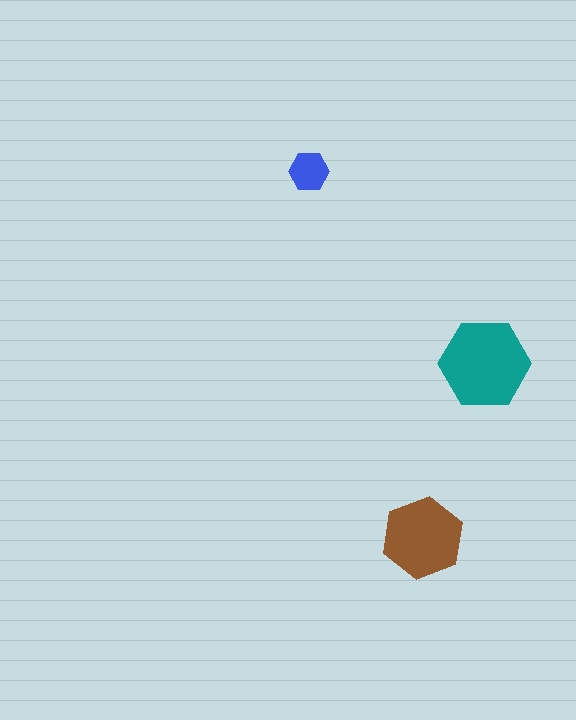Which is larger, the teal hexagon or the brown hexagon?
The teal one.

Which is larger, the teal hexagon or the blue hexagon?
The teal one.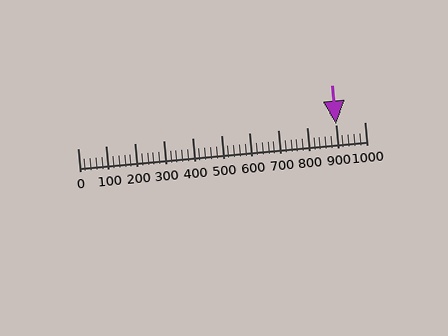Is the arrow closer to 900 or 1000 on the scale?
The arrow is closer to 900.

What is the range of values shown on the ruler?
The ruler shows values from 0 to 1000.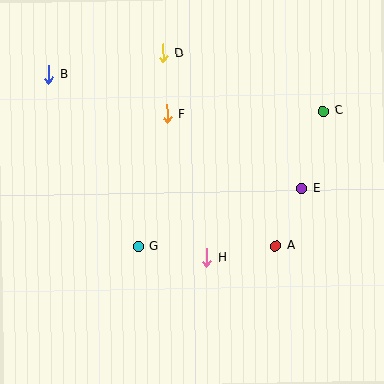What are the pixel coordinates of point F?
Point F is at (167, 114).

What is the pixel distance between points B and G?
The distance between B and G is 194 pixels.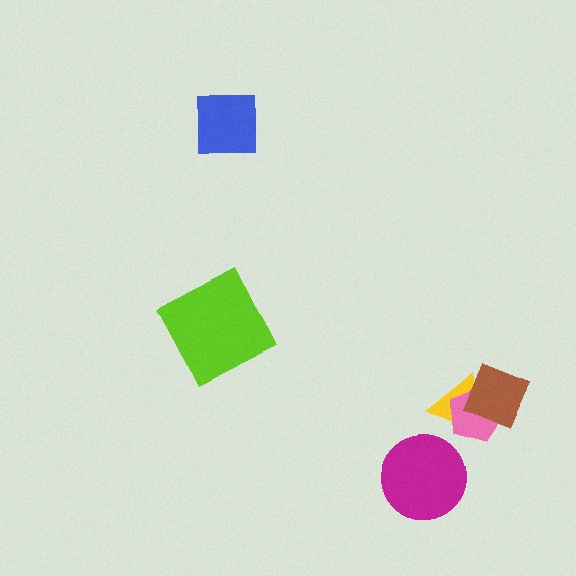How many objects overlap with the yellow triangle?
2 objects overlap with the yellow triangle.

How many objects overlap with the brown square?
2 objects overlap with the brown square.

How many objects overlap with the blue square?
0 objects overlap with the blue square.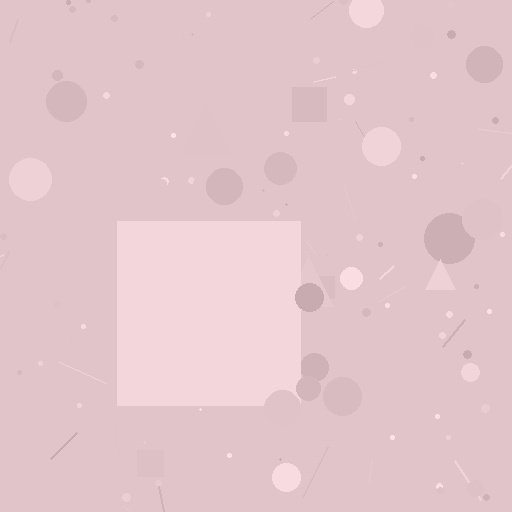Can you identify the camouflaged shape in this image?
The camouflaged shape is a square.